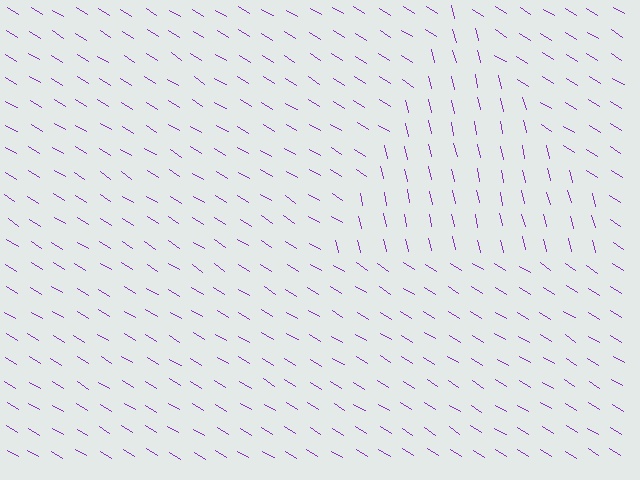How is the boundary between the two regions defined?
The boundary is defined purely by a change in line orientation (approximately 45 degrees difference). All lines are the same color and thickness.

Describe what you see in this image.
The image is filled with small purple line segments. A triangle region in the image has lines oriented differently from the surrounding lines, creating a visible texture boundary.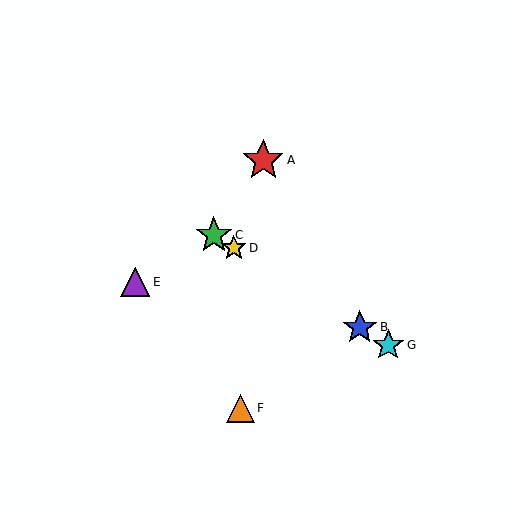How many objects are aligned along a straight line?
4 objects (B, C, D, G) are aligned along a straight line.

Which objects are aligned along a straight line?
Objects B, C, D, G are aligned along a straight line.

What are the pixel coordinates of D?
Object D is at (234, 248).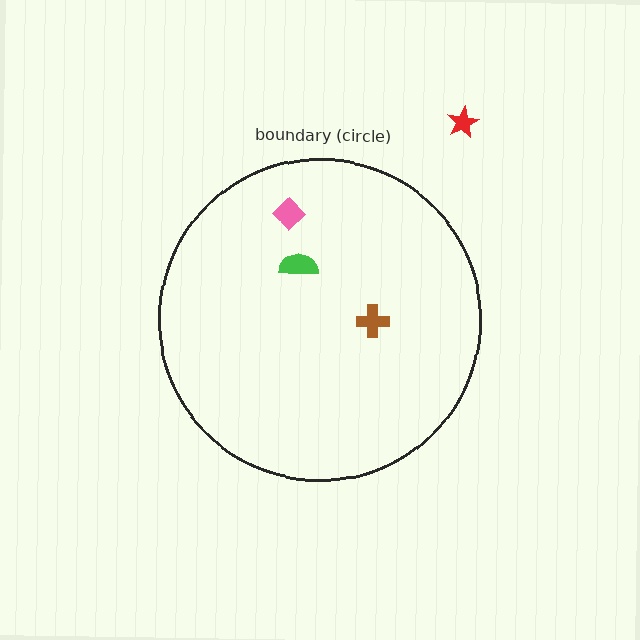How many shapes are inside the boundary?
3 inside, 1 outside.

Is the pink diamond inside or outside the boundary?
Inside.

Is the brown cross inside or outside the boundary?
Inside.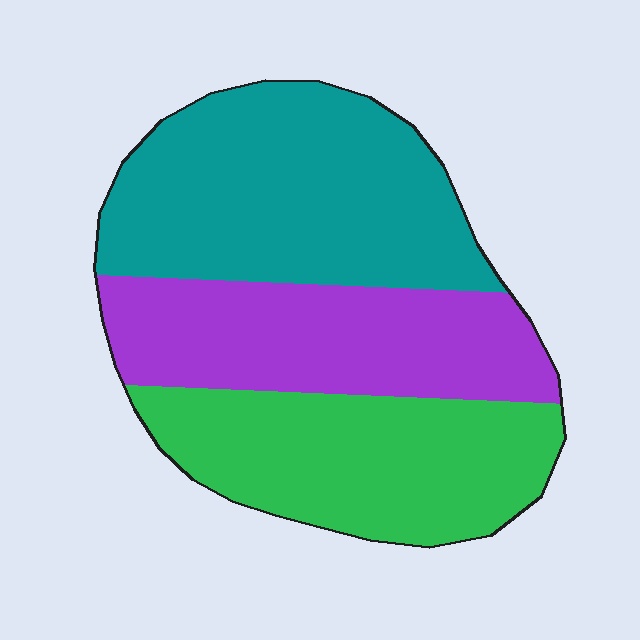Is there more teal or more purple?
Teal.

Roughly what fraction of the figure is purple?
Purple covers about 30% of the figure.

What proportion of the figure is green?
Green takes up between a quarter and a half of the figure.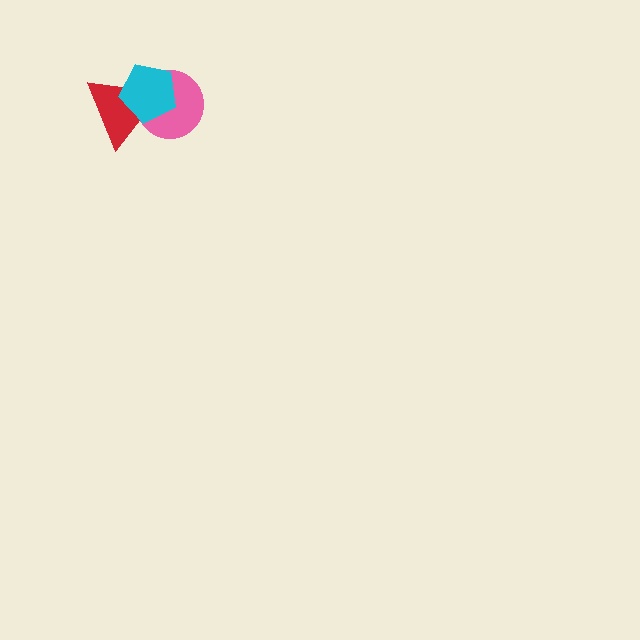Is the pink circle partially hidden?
Yes, it is partially covered by another shape.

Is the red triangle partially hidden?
Yes, it is partially covered by another shape.